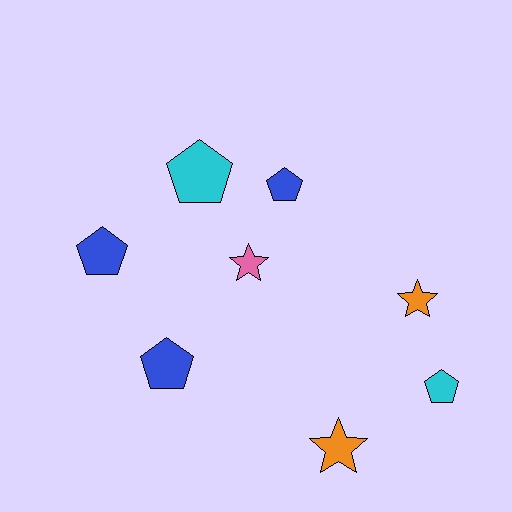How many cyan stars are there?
There are no cyan stars.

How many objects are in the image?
There are 8 objects.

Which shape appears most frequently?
Pentagon, with 5 objects.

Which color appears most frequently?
Blue, with 3 objects.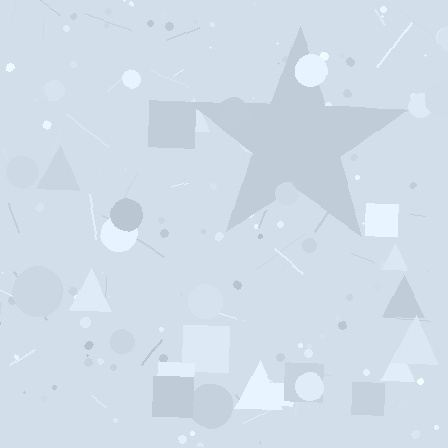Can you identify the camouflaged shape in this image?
The camouflaged shape is a star.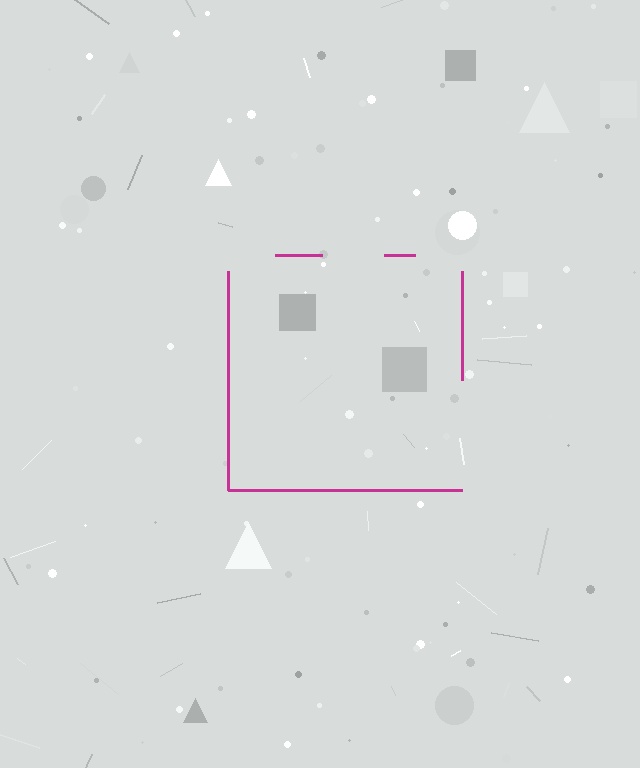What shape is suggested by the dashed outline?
The dashed outline suggests a square.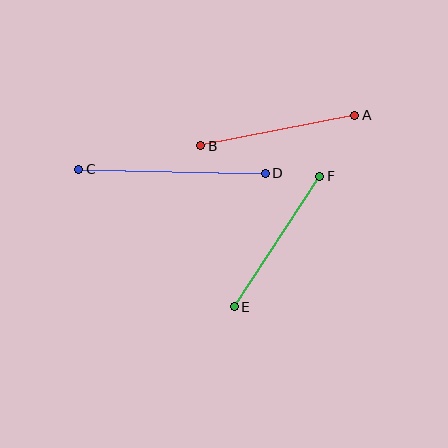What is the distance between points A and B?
The distance is approximately 157 pixels.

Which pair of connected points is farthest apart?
Points C and D are farthest apart.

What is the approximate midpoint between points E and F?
The midpoint is at approximately (277, 241) pixels.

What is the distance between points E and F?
The distance is approximately 156 pixels.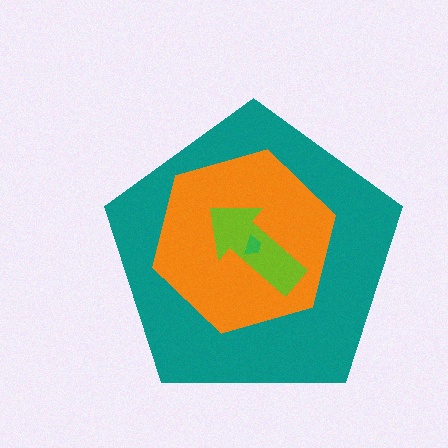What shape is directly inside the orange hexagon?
The lime arrow.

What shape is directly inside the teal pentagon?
The orange hexagon.